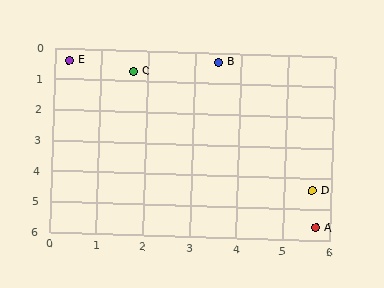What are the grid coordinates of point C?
Point C is at approximately (1.7, 0.7).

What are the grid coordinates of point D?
Point D is at approximately (5.6, 4.4).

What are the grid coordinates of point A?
Point A is at approximately (5.7, 5.6).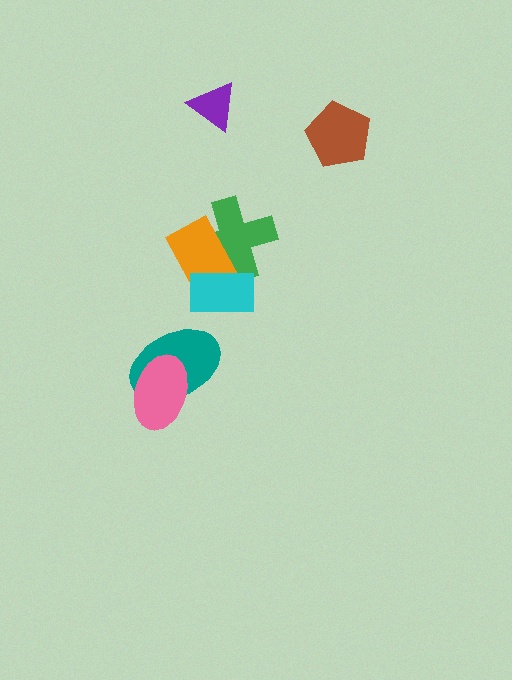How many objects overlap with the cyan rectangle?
2 objects overlap with the cyan rectangle.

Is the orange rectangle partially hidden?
Yes, it is partially covered by another shape.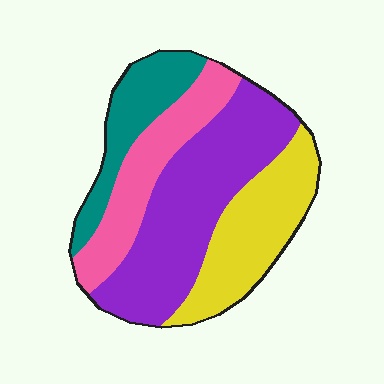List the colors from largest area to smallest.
From largest to smallest: purple, yellow, pink, teal.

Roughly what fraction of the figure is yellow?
Yellow covers about 25% of the figure.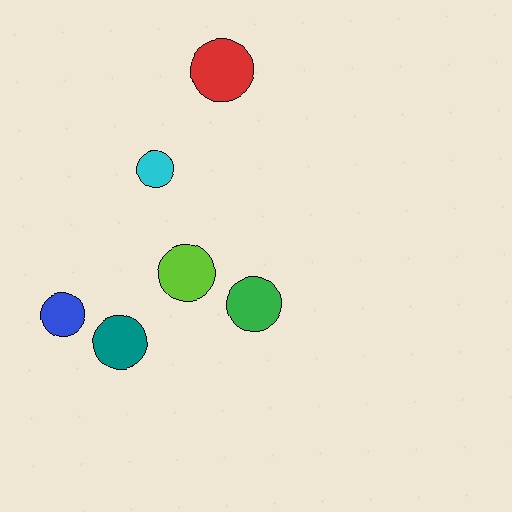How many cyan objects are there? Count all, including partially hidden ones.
There is 1 cyan object.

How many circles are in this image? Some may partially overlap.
There are 6 circles.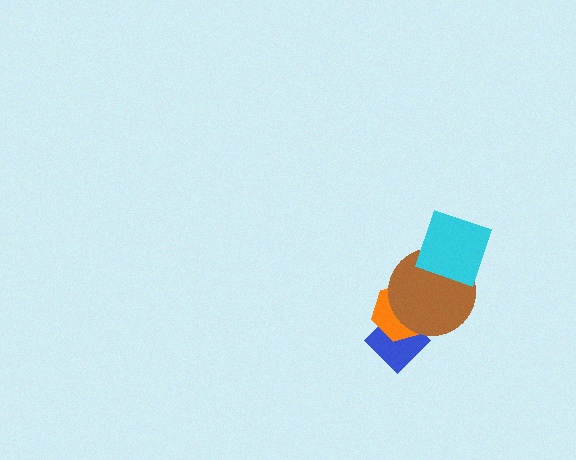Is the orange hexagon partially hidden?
Yes, it is partially covered by another shape.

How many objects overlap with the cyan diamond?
1 object overlaps with the cyan diamond.